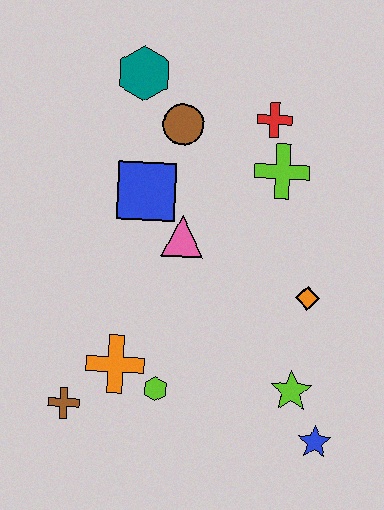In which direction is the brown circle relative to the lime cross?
The brown circle is to the left of the lime cross.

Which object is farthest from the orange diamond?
The teal hexagon is farthest from the orange diamond.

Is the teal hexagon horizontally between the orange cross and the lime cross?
Yes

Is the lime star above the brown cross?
Yes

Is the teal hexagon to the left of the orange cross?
No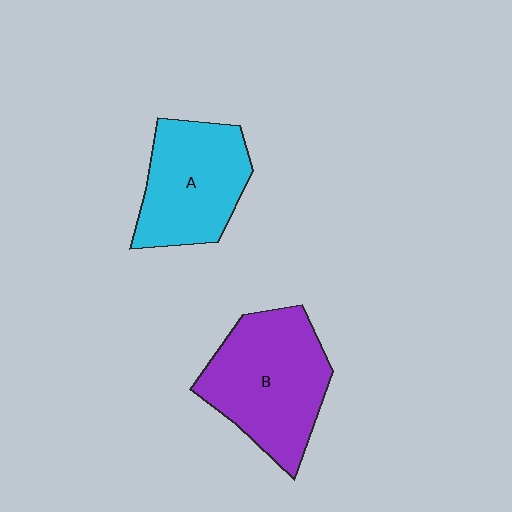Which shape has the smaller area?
Shape A (cyan).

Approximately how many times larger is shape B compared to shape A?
Approximately 1.2 times.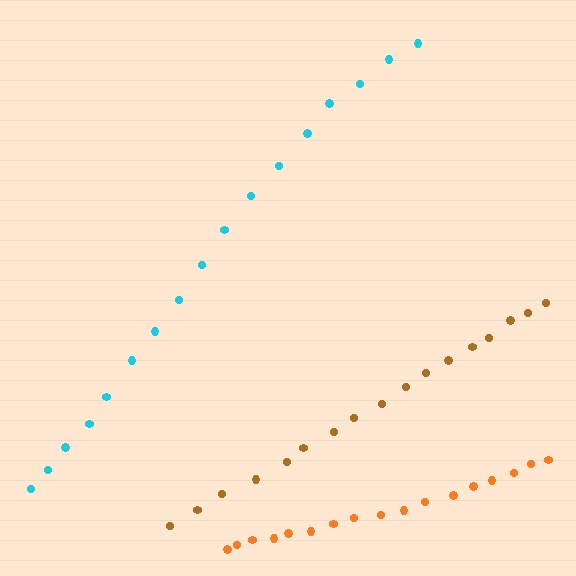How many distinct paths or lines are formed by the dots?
There are 3 distinct paths.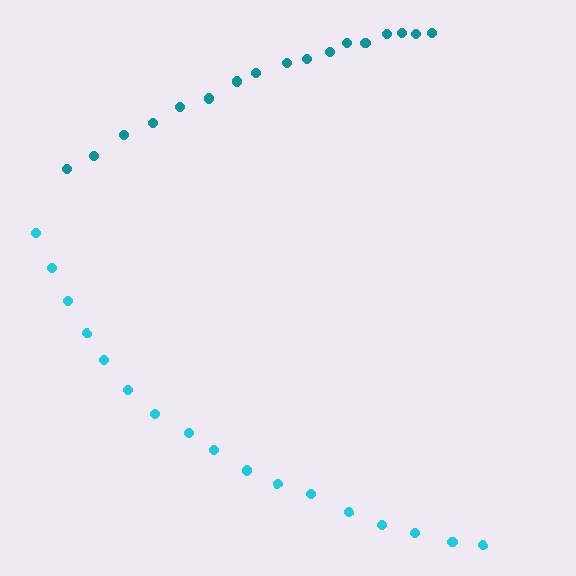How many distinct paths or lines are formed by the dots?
There are 2 distinct paths.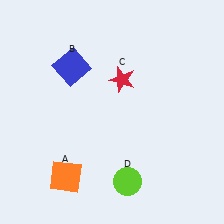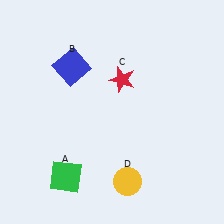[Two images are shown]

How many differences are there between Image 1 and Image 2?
There are 2 differences between the two images.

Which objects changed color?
A changed from orange to green. D changed from lime to yellow.